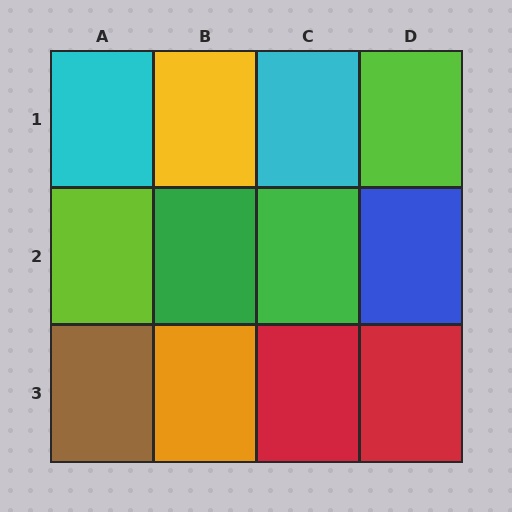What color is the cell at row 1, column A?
Cyan.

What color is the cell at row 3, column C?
Red.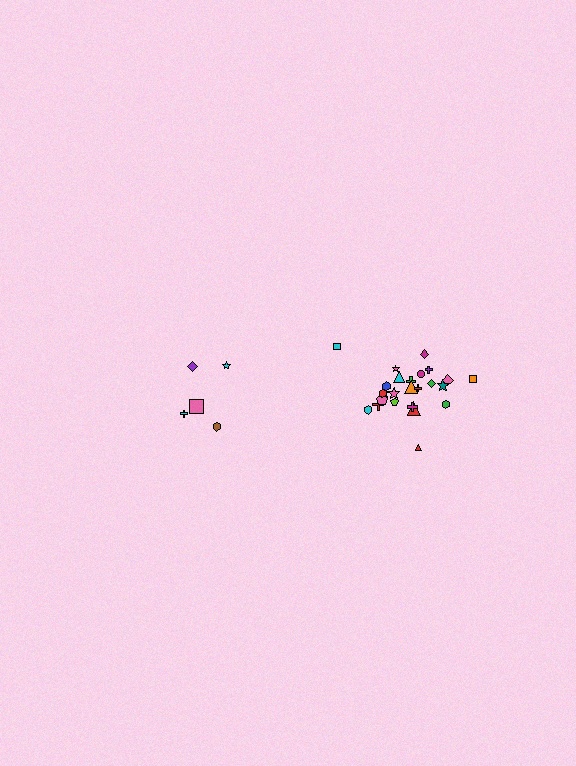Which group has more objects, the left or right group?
The right group.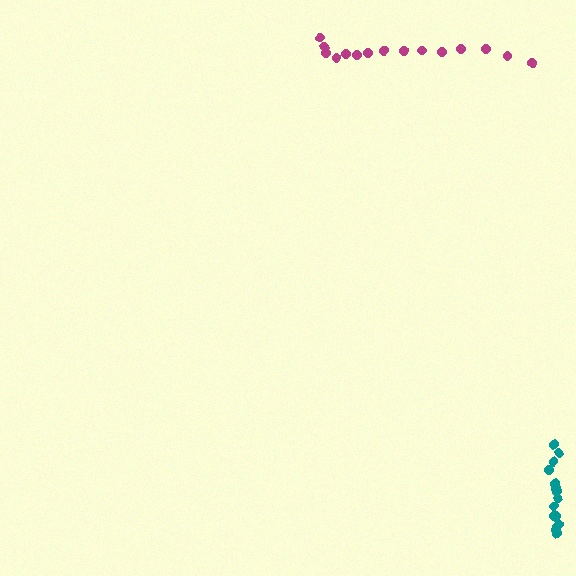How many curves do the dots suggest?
There are 2 distinct paths.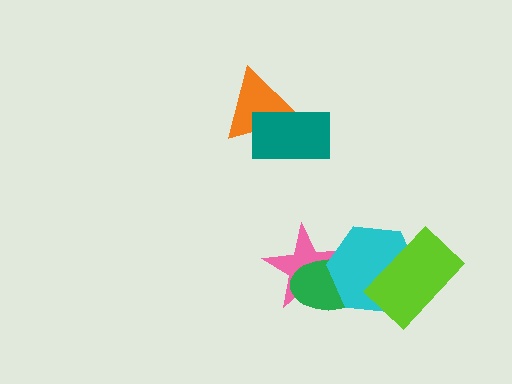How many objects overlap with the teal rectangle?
1 object overlaps with the teal rectangle.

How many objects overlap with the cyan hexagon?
3 objects overlap with the cyan hexagon.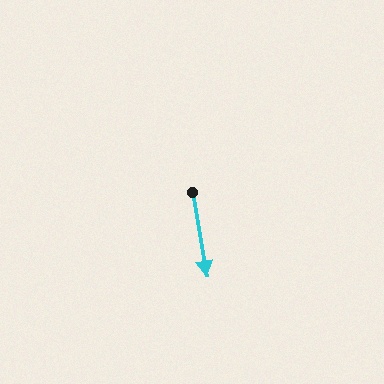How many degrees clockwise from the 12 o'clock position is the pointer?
Approximately 170 degrees.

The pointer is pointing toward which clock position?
Roughly 6 o'clock.